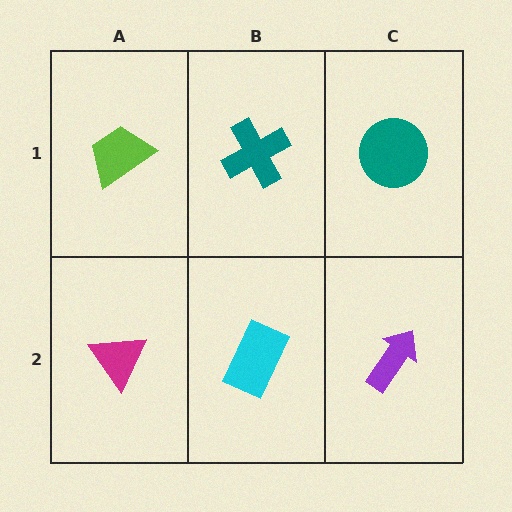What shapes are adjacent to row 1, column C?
A purple arrow (row 2, column C), a teal cross (row 1, column B).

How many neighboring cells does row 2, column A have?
2.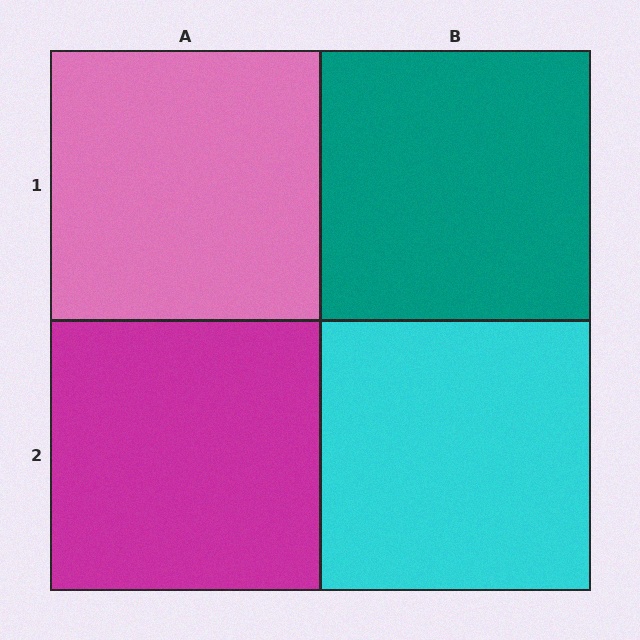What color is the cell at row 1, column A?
Pink.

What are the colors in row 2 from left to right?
Magenta, cyan.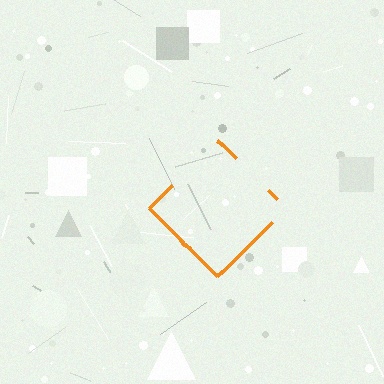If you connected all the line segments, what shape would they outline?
They would outline a diamond.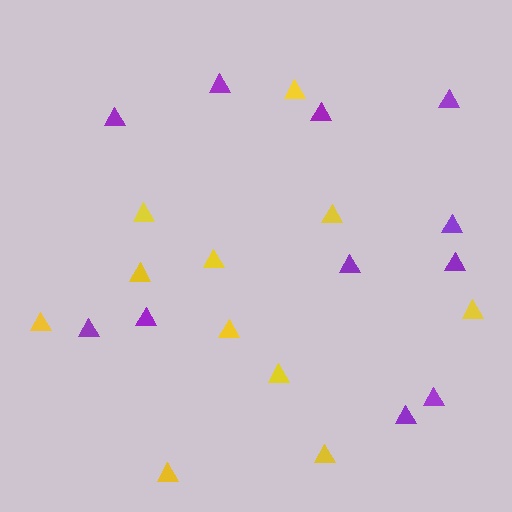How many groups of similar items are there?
There are 2 groups: one group of yellow triangles (11) and one group of purple triangles (11).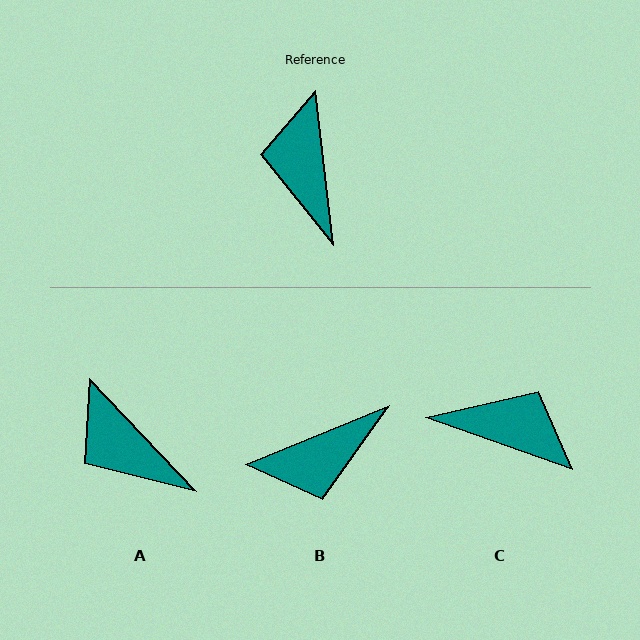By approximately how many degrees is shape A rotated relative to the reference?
Approximately 37 degrees counter-clockwise.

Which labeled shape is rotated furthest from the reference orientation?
C, about 116 degrees away.